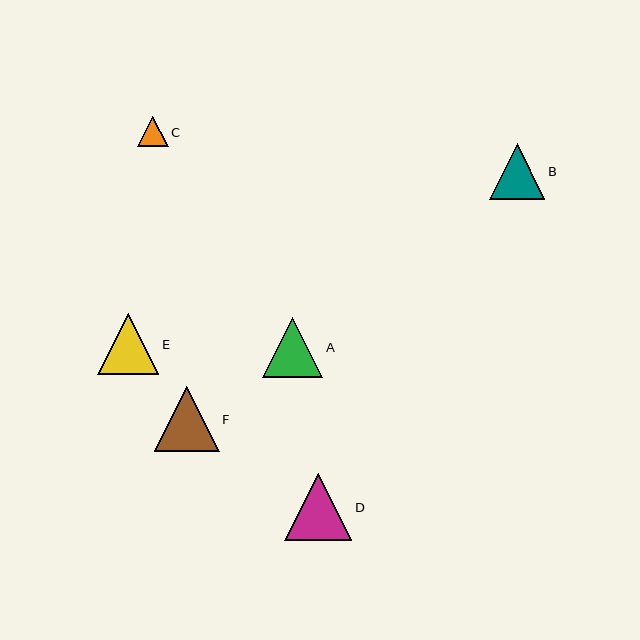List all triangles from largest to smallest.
From largest to smallest: D, F, E, A, B, C.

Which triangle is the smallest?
Triangle C is the smallest with a size of approximately 30 pixels.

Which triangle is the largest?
Triangle D is the largest with a size of approximately 67 pixels.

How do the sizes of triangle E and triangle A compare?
Triangle E and triangle A are approximately the same size.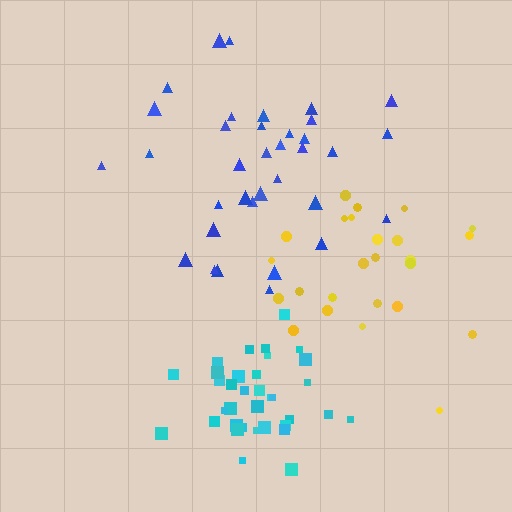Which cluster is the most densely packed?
Cyan.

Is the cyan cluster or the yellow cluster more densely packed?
Cyan.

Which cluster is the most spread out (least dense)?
Yellow.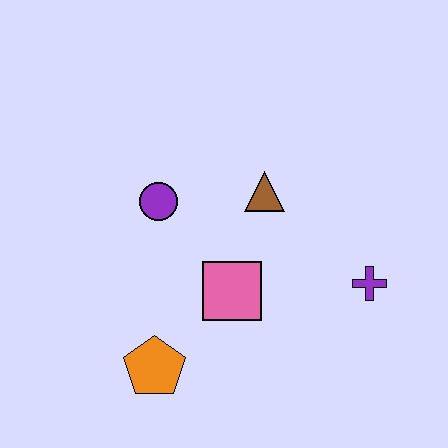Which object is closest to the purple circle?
The brown triangle is closest to the purple circle.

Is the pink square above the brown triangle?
No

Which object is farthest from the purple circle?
The purple cross is farthest from the purple circle.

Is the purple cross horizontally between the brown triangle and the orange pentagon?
No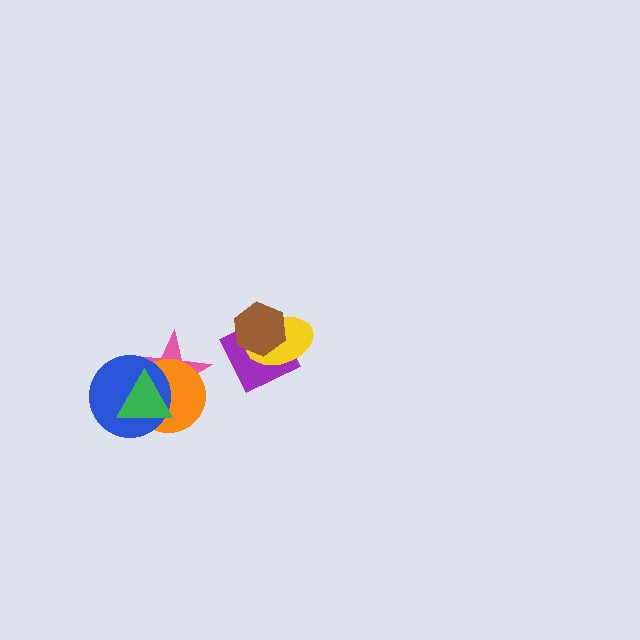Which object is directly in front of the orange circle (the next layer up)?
The blue circle is directly in front of the orange circle.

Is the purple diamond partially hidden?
Yes, it is partially covered by another shape.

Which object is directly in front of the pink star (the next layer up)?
The orange circle is directly in front of the pink star.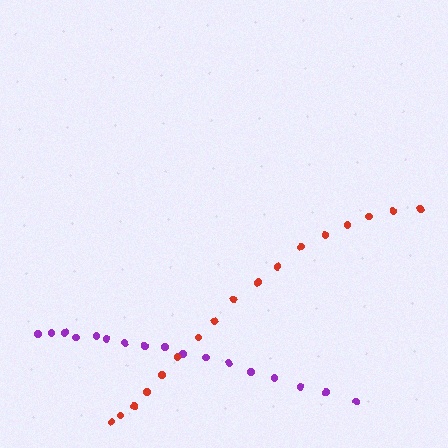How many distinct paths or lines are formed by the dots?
There are 2 distinct paths.